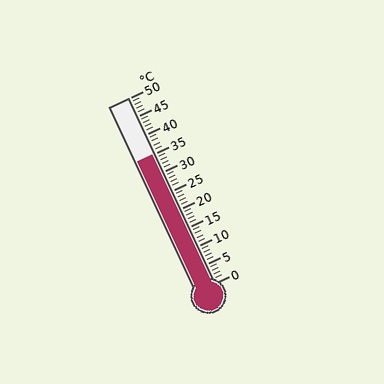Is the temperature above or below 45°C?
The temperature is below 45°C.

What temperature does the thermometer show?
The thermometer shows approximately 35°C.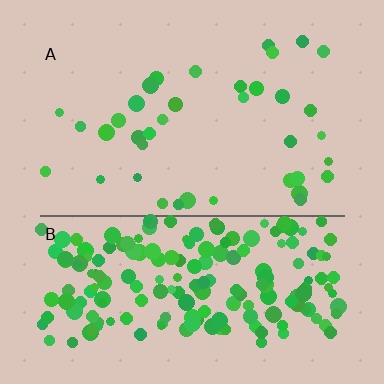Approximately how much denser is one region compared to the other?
Approximately 5.3× — region B over region A.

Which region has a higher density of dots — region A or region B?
B (the bottom).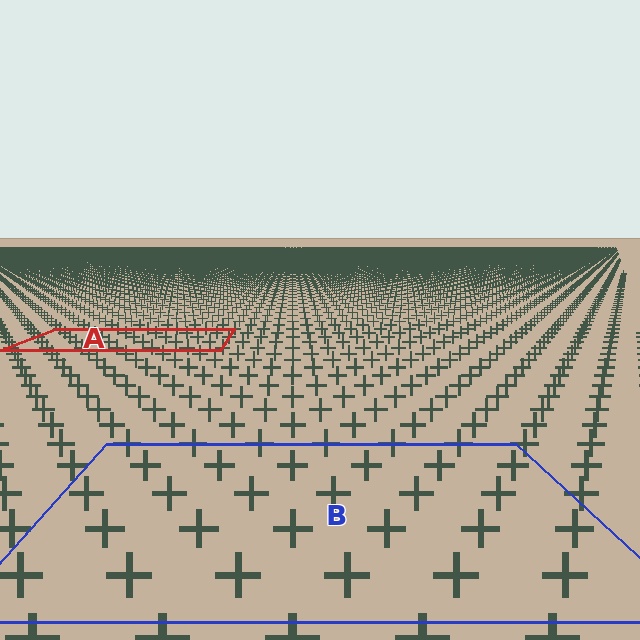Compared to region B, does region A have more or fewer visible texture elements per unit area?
Region A has more texture elements per unit area — they are packed more densely because it is farther away.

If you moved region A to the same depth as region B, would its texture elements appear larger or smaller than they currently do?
They would appear larger. At a closer depth, the same texture elements are projected at a bigger on-screen size.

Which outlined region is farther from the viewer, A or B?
Region A is farther from the viewer — the texture elements inside it appear smaller and more densely packed.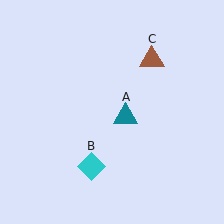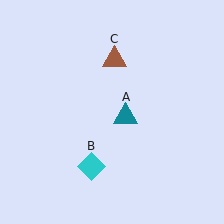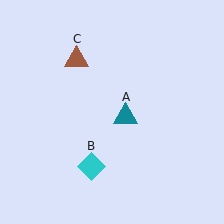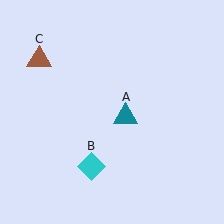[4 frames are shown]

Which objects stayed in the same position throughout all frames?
Teal triangle (object A) and cyan diamond (object B) remained stationary.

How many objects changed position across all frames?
1 object changed position: brown triangle (object C).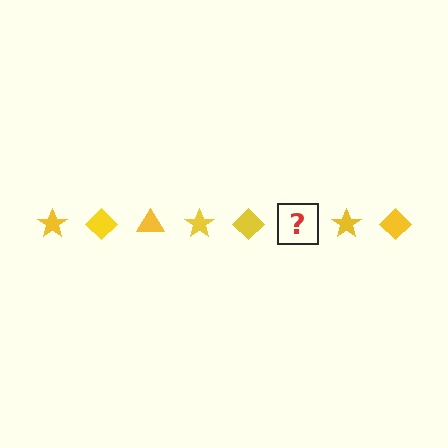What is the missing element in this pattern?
The missing element is a yellow triangle.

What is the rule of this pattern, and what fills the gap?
The rule is that the pattern cycles through star, diamond, triangle shapes in yellow. The gap should be filled with a yellow triangle.